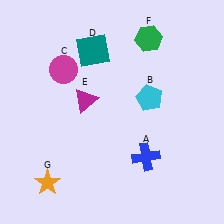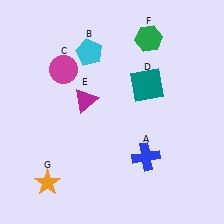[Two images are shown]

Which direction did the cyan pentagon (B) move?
The cyan pentagon (B) moved left.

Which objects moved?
The objects that moved are: the cyan pentagon (B), the teal square (D).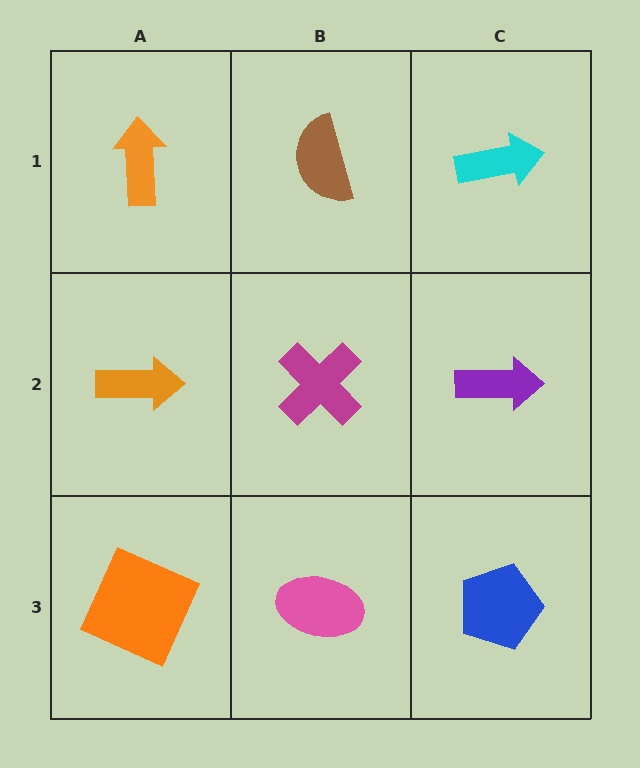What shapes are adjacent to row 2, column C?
A cyan arrow (row 1, column C), a blue pentagon (row 3, column C), a magenta cross (row 2, column B).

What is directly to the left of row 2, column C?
A magenta cross.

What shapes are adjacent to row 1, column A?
An orange arrow (row 2, column A), a brown semicircle (row 1, column B).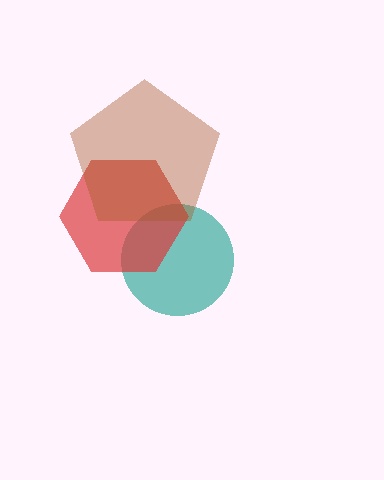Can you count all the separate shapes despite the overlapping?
Yes, there are 3 separate shapes.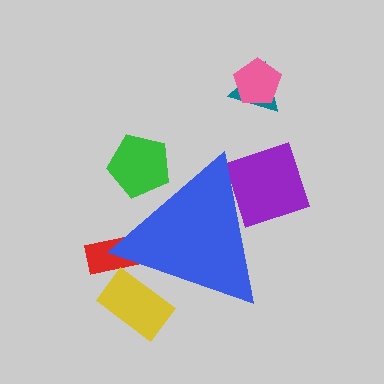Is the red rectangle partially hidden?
Yes, the red rectangle is partially hidden behind the blue triangle.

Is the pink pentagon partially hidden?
No, the pink pentagon is fully visible.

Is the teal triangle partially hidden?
No, the teal triangle is fully visible.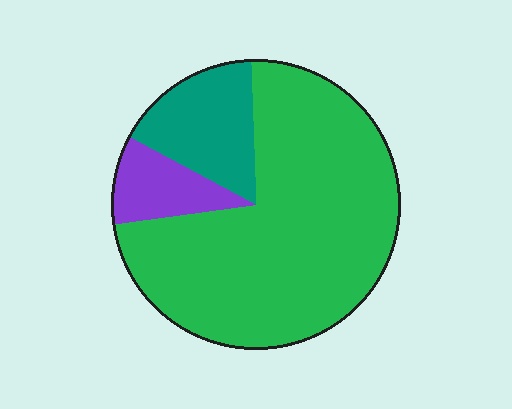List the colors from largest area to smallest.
From largest to smallest: green, teal, purple.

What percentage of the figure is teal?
Teal takes up about one sixth (1/6) of the figure.